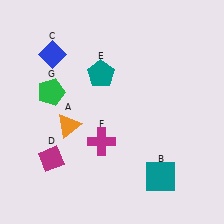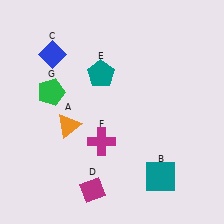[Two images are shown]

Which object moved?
The magenta diamond (D) moved right.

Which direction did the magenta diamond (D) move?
The magenta diamond (D) moved right.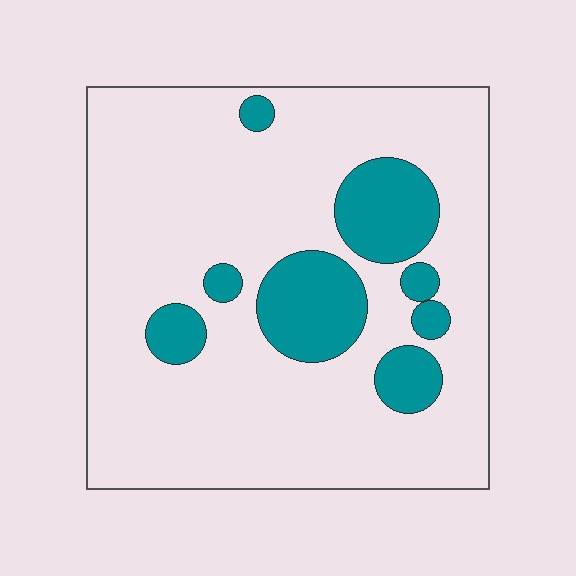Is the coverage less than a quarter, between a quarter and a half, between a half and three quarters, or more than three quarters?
Less than a quarter.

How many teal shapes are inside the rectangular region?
8.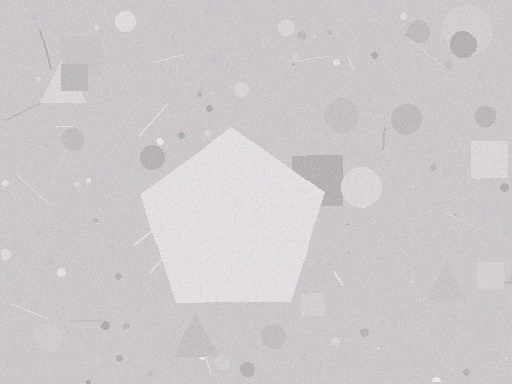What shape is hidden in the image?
A pentagon is hidden in the image.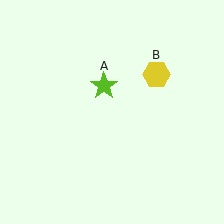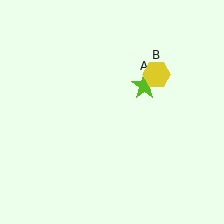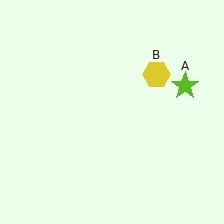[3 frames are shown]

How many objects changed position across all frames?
1 object changed position: lime star (object A).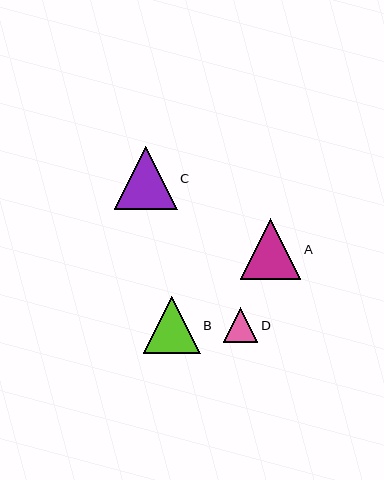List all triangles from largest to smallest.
From largest to smallest: C, A, B, D.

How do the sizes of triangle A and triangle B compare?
Triangle A and triangle B are approximately the same size.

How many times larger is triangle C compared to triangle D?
Triangle C is approximately 1.8 times the size of triangle D.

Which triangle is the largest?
Triangle C is the largest with a size of approximately 63 pixels.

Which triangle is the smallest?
Triangle D is the smallest with a size of approximately 35 pixels.